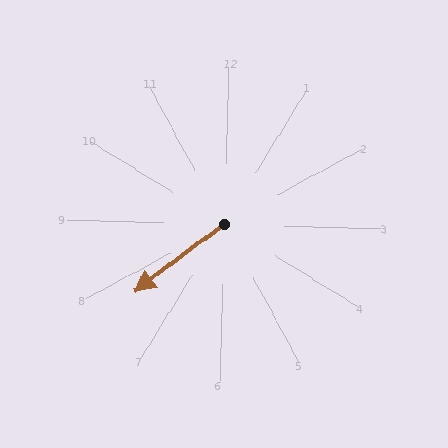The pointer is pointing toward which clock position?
Roughly 8 o'clock.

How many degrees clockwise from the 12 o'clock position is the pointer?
Approximately 231 degrees.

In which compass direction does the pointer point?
Southwest.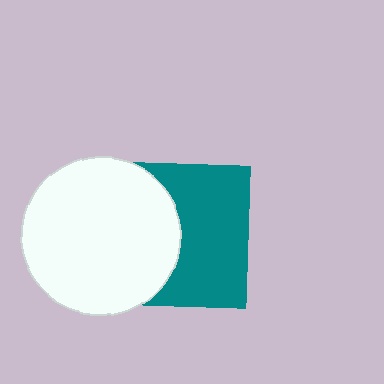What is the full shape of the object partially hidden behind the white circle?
The partially hidden object is a teal square.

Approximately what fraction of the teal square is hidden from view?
Roughly 44% of the teal square is hidden behind the white circle.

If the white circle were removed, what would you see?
You would see the complete teal square.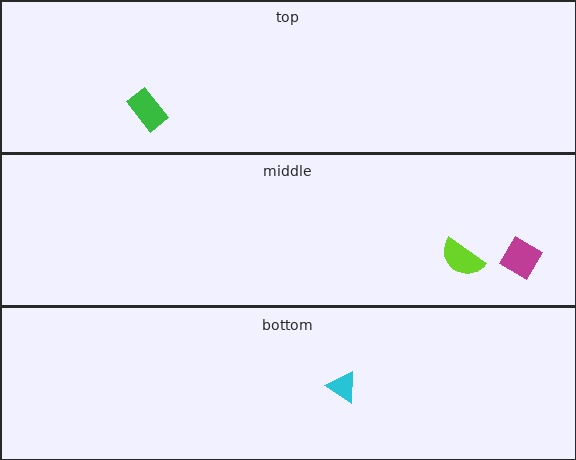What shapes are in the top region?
The green rectangle.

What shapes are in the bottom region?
The cyan triangle.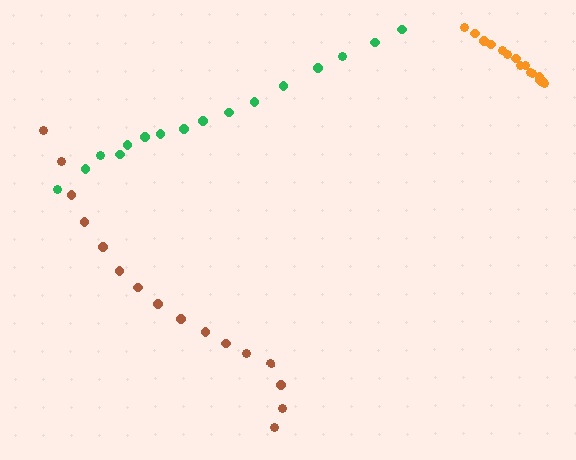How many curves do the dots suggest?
There are 3 distinct paths.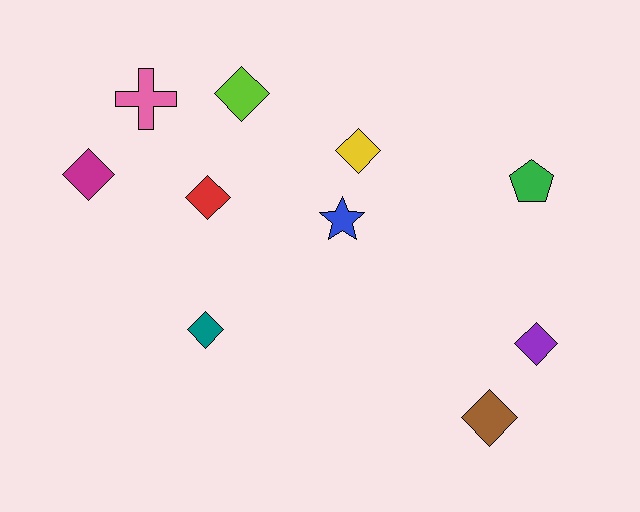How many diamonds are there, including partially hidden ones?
There are 7 diamonds.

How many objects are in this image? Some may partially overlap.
There are 10 objects.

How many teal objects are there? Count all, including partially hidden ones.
There is 1 teal object.